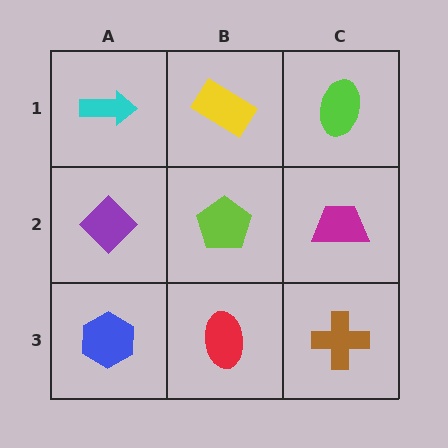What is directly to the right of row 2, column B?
A magenta trapezoid.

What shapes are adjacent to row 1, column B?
A lime pentagon (row 2, column B), a cyan arrow (row 1, column A), a lime ellipse (row 1, column C).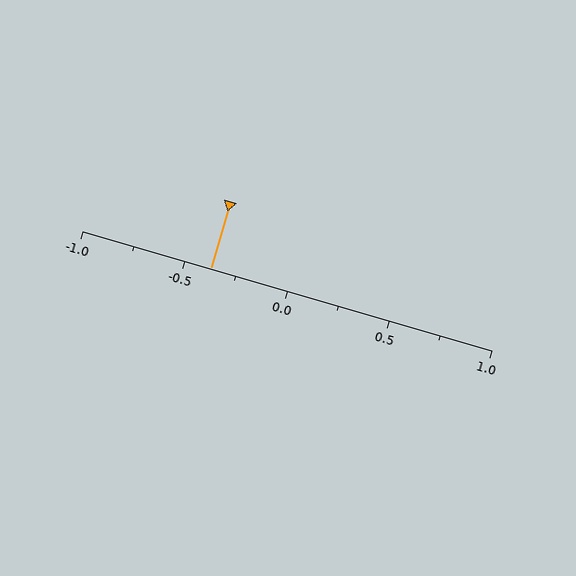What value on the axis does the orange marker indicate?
The marker indicates approximately -0.38.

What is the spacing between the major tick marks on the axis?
The major ticks are spaced 0.5 apart.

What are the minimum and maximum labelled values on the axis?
The axis runs from -1.0 to 1.0.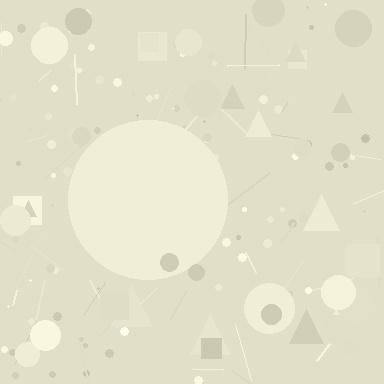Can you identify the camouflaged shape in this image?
The camouflaged shape is a circle.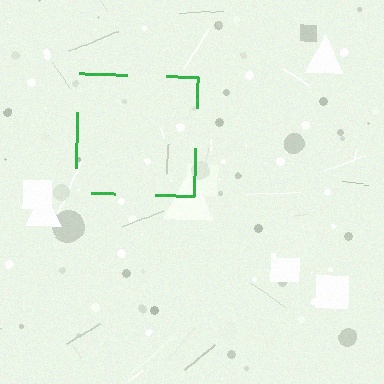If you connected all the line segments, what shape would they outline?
They would outline a square.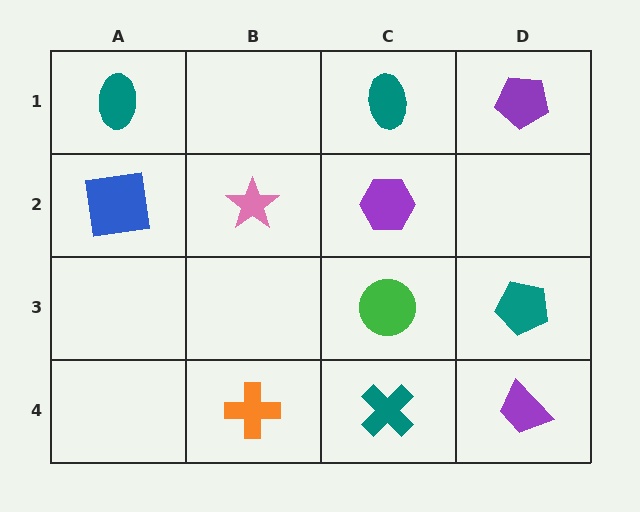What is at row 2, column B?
A pink star.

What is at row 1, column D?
A purple pentagon.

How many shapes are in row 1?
3 shapes.